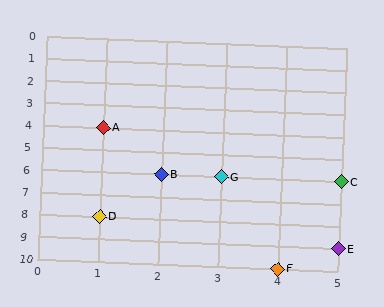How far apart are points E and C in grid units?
Points E and C are 3 rows apart.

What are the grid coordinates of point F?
Point F is at grid coordinates (4, 10).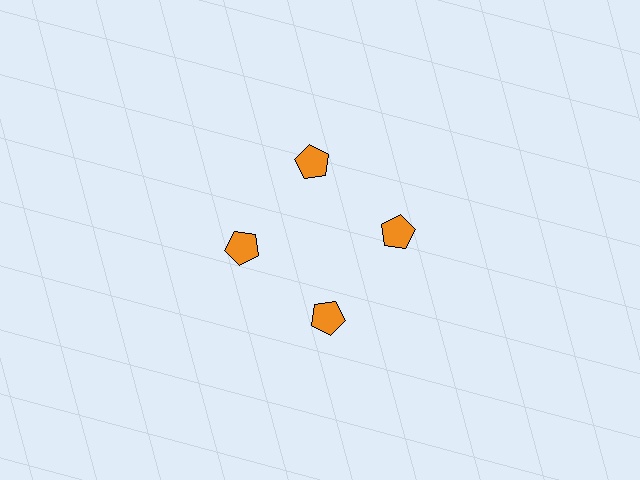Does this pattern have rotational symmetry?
Yes, this pattern has 4-fold rotational symmetry. It looks the same after rotating 90 degrees around the center.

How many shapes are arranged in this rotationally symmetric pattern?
There are 4 shapes, arranged in 4 groups of 1.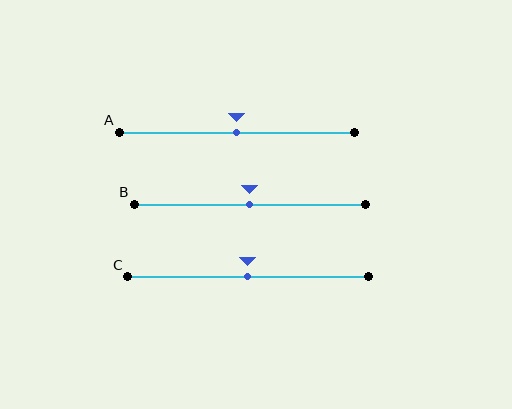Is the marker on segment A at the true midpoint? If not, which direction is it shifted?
Yes, the marker on segment A is at the true midpoint.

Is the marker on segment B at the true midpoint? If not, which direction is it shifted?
Yes, the marker on segment B is at the true midpoint.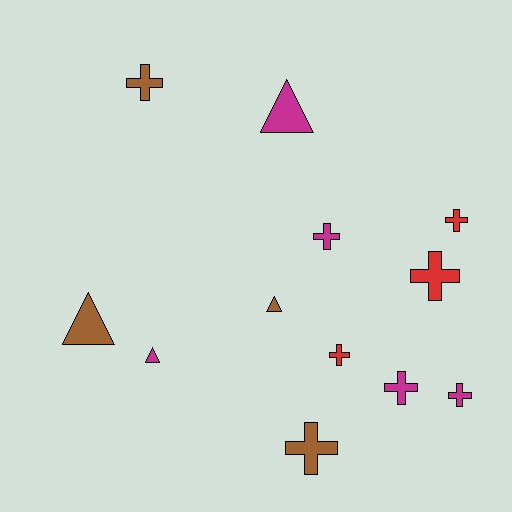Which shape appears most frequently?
Cross, with 8 objects.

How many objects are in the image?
There are 12 objects.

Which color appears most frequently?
Magenta, with 5 objects.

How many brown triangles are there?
There are 2 brown triangles.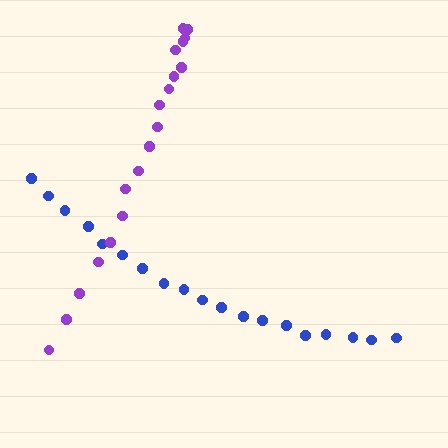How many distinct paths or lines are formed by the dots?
There are 2 distinct paths.